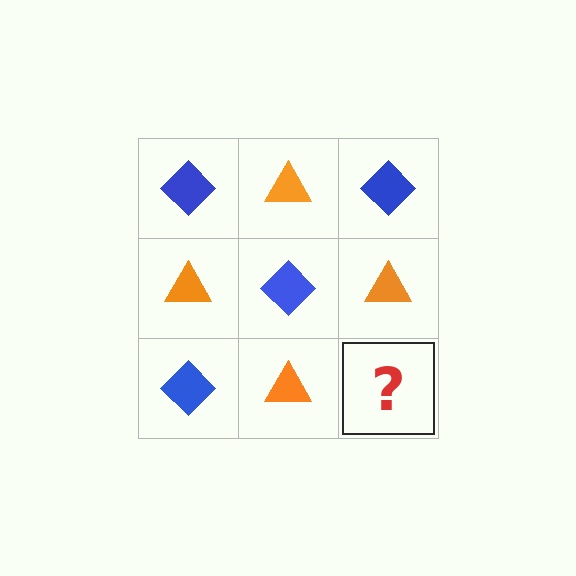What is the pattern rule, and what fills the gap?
The rule is that it alternates blue diamond and orange triangle in a checkerboard pattern. The gap should be filled with a blue diamond.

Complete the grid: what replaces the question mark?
The question mark should be replaced with a blue diamond.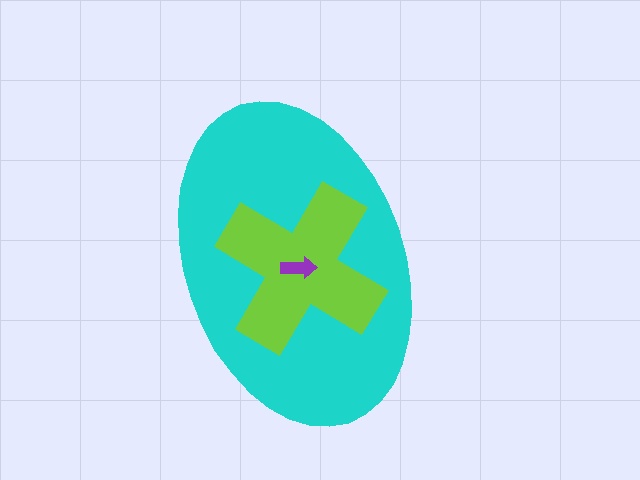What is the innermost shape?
The purple arrow.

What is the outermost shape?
The cyan ellipse.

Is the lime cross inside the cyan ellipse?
Yes.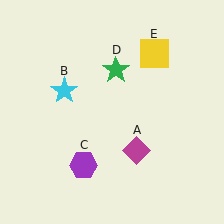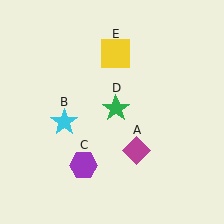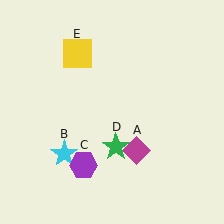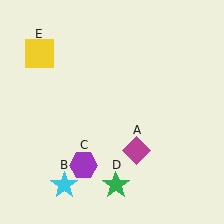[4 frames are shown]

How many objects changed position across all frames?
3 objects changed position: cyan star (object B), green star (object D), yellow square (object E).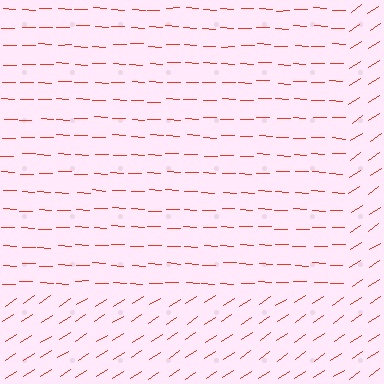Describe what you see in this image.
The image is filled with small red line segments. A rectangle region in the image has lines oriented differently from the surrounding lines, creating a visible texture boundary.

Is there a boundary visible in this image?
Yes, there is a texture boundary formed by a change in line orientation.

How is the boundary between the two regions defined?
The boundary is defined purely by a change in line orientation (approximately 36 degrees difference). All lines are the same color and thickness.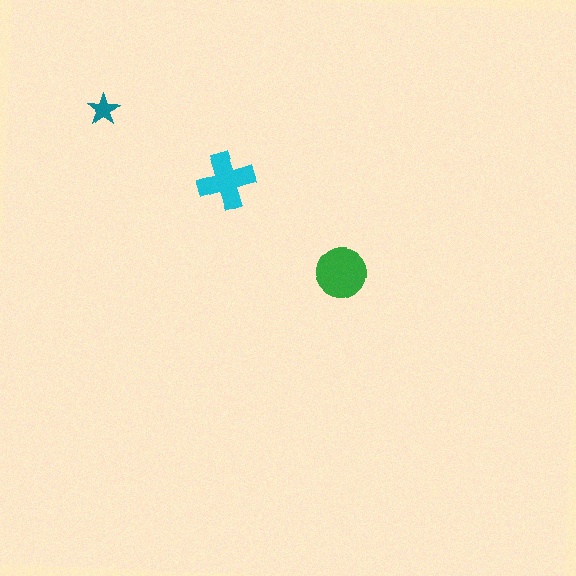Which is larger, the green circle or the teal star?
The green circle.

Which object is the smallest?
The teal star.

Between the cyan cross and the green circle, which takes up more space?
The green circle.